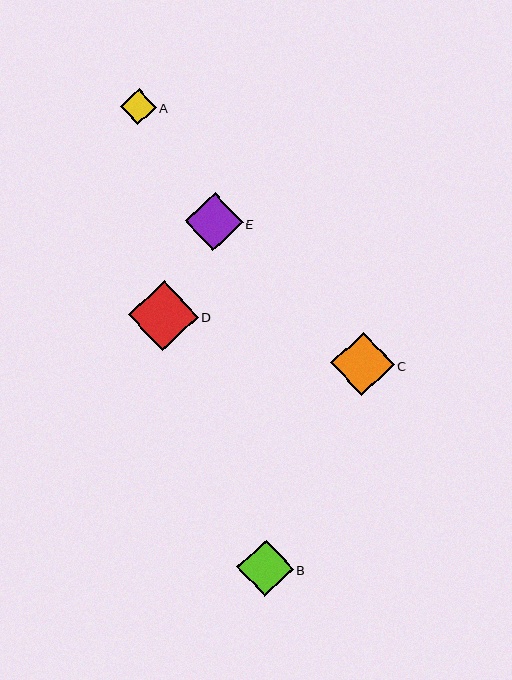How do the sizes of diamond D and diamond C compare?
Diamond D and diamond C are approximately the same size.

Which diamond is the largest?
Diamond D is the largest with a size of approximately 70 pixels.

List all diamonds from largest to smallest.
From largest to smallest: D, C, E, B, A.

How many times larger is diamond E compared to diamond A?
Diamond E is approximately 1.6 times the size of diamond A.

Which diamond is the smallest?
Diamond A is the smallest with a size of approximately 35 pixels.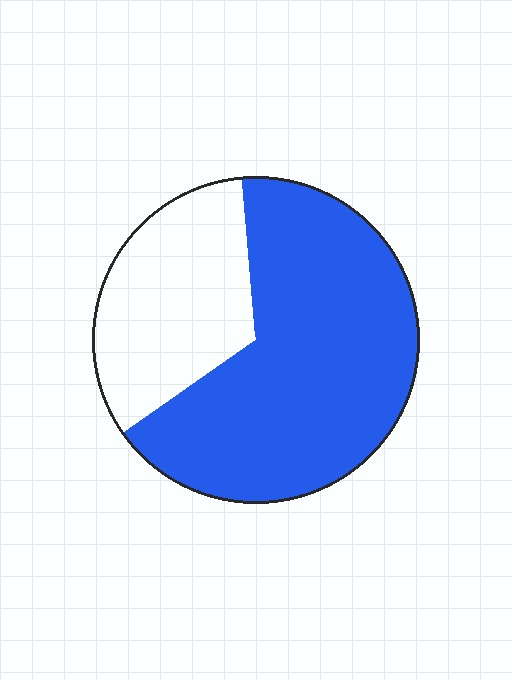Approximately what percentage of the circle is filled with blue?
Approximately 65%.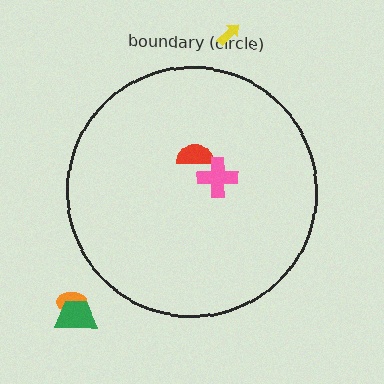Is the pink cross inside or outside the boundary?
Inside.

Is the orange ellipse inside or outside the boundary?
Outside.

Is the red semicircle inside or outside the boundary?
Inside.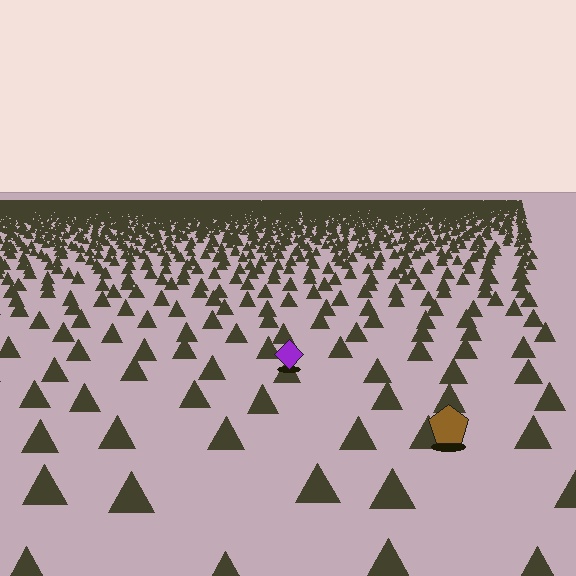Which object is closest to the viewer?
The brown pentagon is closest. The texture marks near it are larger and more spread out.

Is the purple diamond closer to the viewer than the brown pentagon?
No. The brown pentagon is closer — you can tell from the texture gradient: the ground texture is coarser near it.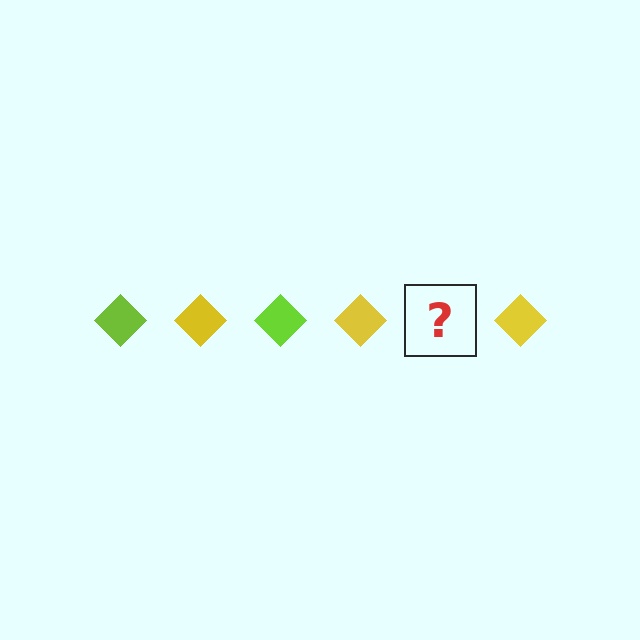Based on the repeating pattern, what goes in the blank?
The blank should be a lime diamond.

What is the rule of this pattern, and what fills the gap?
The rule is that the pattern cycles through lime, yellow diamonds. The gap should be filled with a lime diamond.